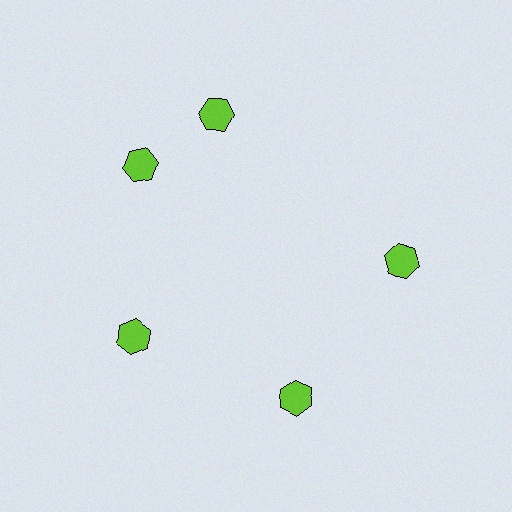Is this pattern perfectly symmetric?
No. The 5 lime hexagons are arranged in a ring, but one element near the 1 o'clock position is rotated out of alignment along the ring, breaking the 5-fold rotational symmetry.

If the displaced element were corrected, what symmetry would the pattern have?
It would have 5-fold rotational symmetry — the pattern would map onto itself every 72 degrees.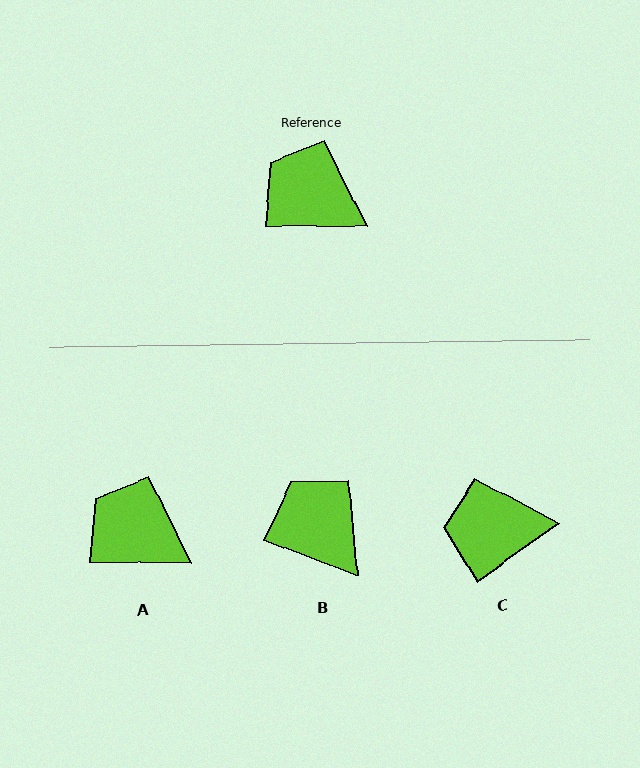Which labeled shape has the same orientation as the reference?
A.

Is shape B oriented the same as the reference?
No, it is off by about 21 degrees.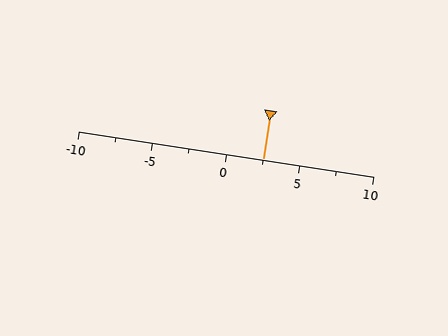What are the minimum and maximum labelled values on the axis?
The axis runs from -10 to 10.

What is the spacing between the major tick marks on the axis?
The major ticks are spaced 5 apart.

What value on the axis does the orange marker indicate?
The marker indicates approximately 2.5.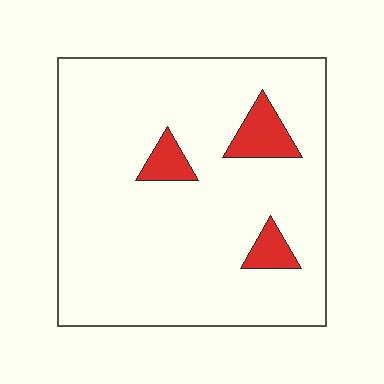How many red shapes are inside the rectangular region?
3.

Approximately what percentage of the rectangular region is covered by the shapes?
Approximately 10%.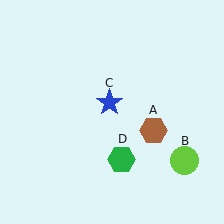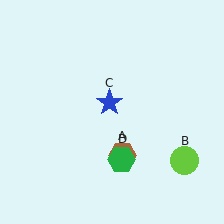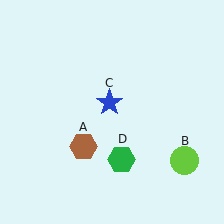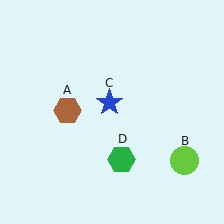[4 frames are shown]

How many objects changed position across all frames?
1 object changed position: brown hexagon (object A).